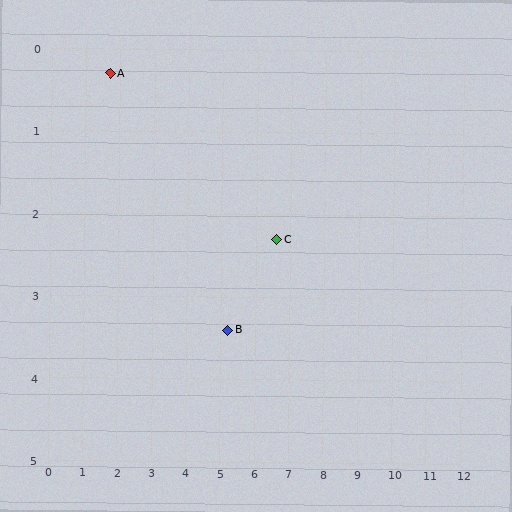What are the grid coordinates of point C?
Point C is at approximately (6.6, 2.3).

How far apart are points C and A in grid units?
Points C and A are about 5.3 grid units apart.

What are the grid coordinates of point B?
Point B is at approximately (5.2, 3.4).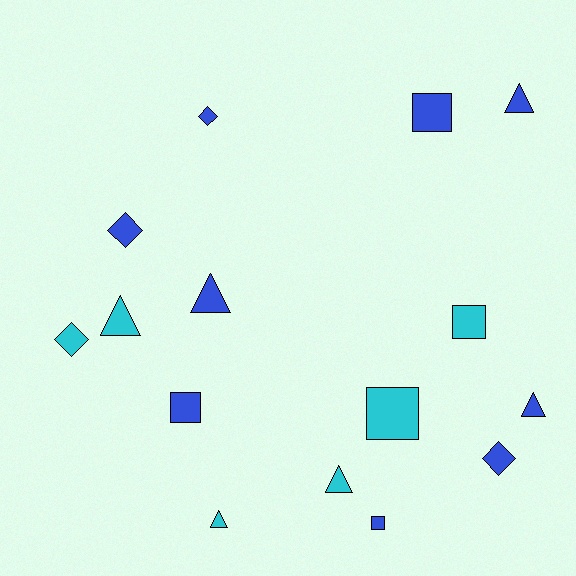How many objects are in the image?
There are 15 objects.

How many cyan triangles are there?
There are 3 cyan triangles.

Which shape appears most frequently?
Triangle, with 6 objects.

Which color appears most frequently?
Blue, with 9 objects.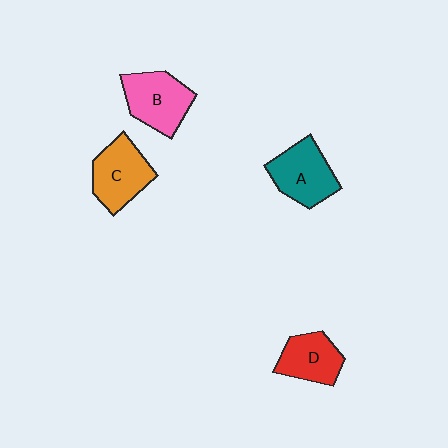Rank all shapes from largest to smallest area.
From largest to smallest: B (pink), C (orange), A (teal), D (red).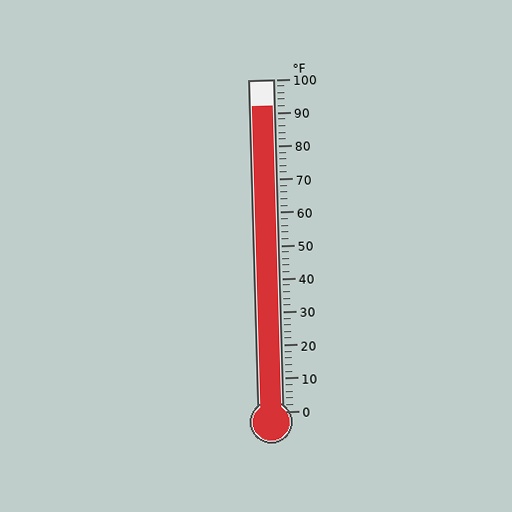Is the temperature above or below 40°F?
The temperature is above 40°F.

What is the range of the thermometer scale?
The thermometer scale ranges from 0°F to 100°F.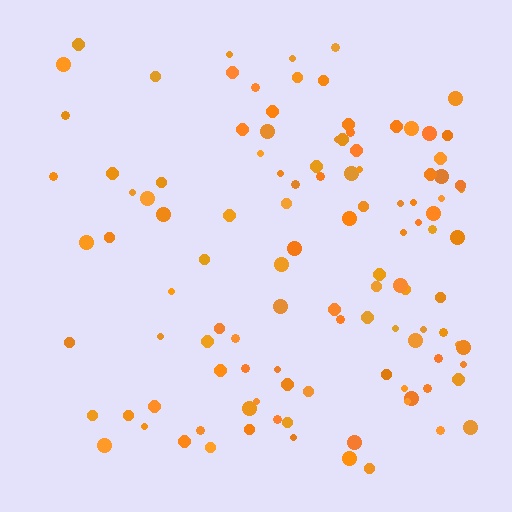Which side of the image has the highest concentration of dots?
The right.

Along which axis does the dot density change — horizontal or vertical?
Horizontal.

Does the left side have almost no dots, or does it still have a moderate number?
Still a moderate number, just noticeably fewer than the right.